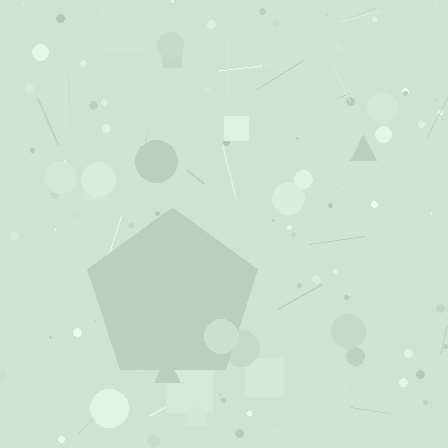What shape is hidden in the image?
A pentagon is hidden in the image.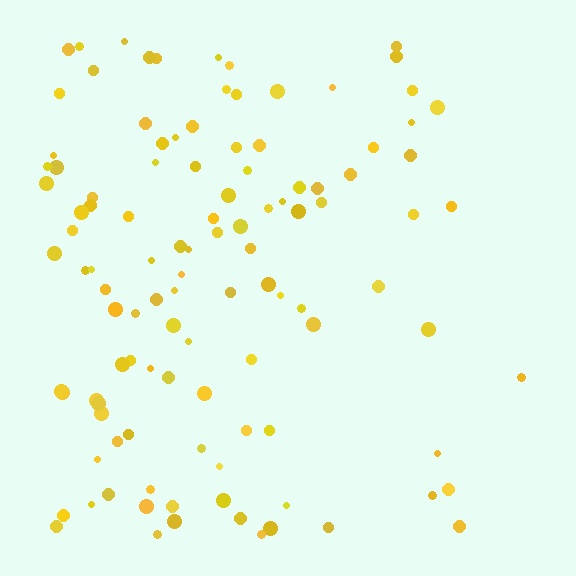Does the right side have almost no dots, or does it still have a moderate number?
Still a moderate number, just noticeably fewer than the left.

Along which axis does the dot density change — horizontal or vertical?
Horizontal.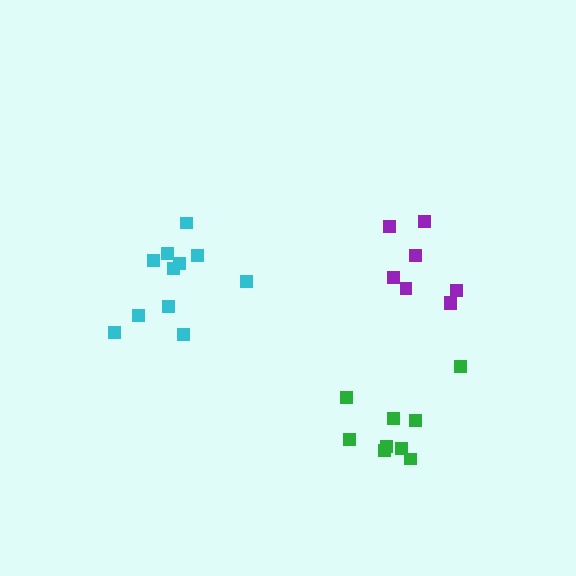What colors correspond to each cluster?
The clusters are colored: cyan, purple, green.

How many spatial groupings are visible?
There are 3 spatial groupings.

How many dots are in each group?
Group 1: 11 dots, Group 2: 8 dots, Group 3: 9 dots (28 total).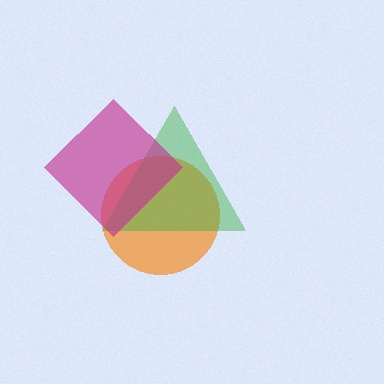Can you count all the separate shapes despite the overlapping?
Yes, there are 3 separate shapes.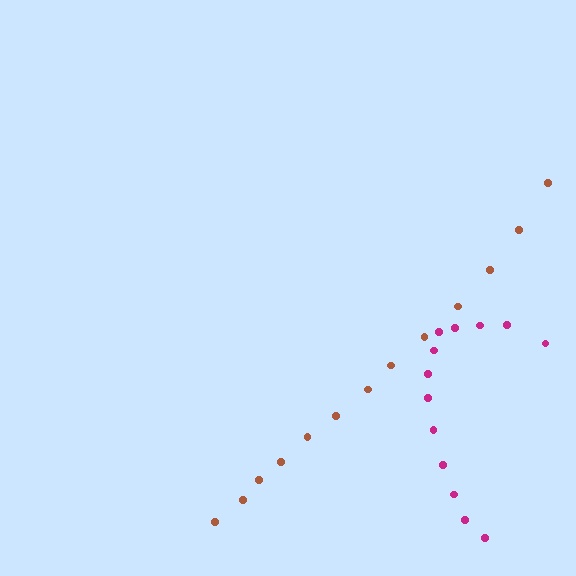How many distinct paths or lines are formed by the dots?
There are 2 distinct paths.